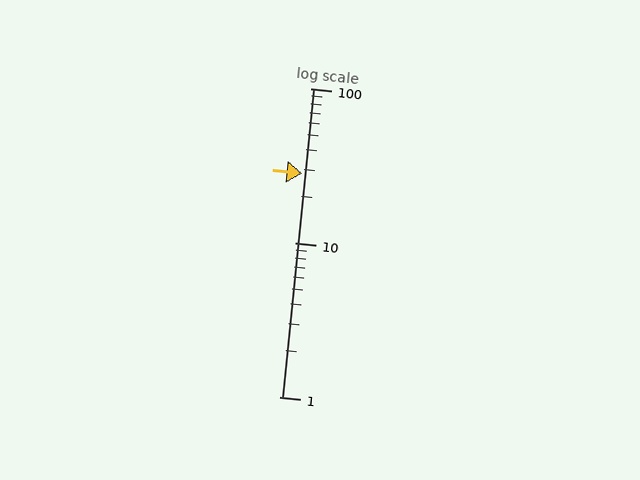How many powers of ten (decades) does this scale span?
The scale spans 2 decades, from 1 to 100.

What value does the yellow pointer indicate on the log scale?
The pointer indicates approximately 28.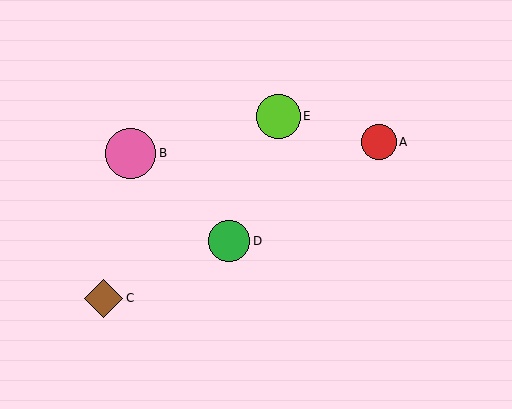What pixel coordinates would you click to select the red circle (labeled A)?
Click at (379, 142) to select the red circle A.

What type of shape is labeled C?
Shape C is a brown diamond.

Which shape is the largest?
The pink circle (labeled B) is the largest.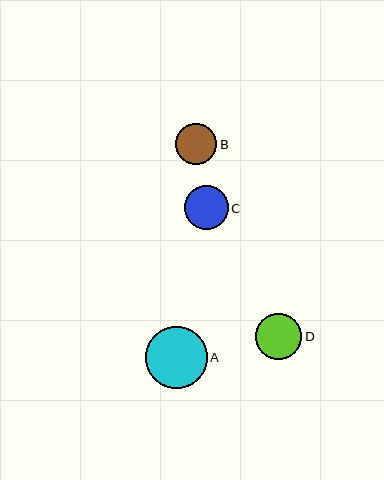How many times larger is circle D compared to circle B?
Circle D is approximately 1.1 times the size of circle B.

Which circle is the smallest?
Circle B is the smallest with a size of approximately 41 pixels.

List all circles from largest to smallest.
From largest to smallest: A, D, C, B.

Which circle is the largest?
Circle A is the largest with a size of approximately 62 pixels.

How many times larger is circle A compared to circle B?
Circle A is approximately 1.5 times the size of circle B.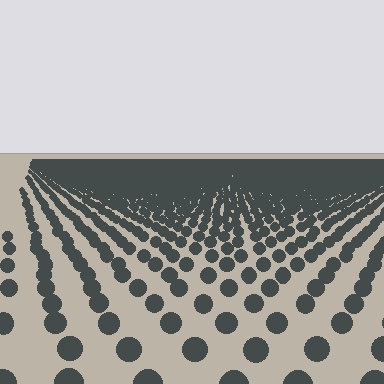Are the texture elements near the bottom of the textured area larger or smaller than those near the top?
Larger. Near the bottom, elements are closer to the viewer and appear at a bigger on-screen size.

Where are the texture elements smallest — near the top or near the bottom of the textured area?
Near the top.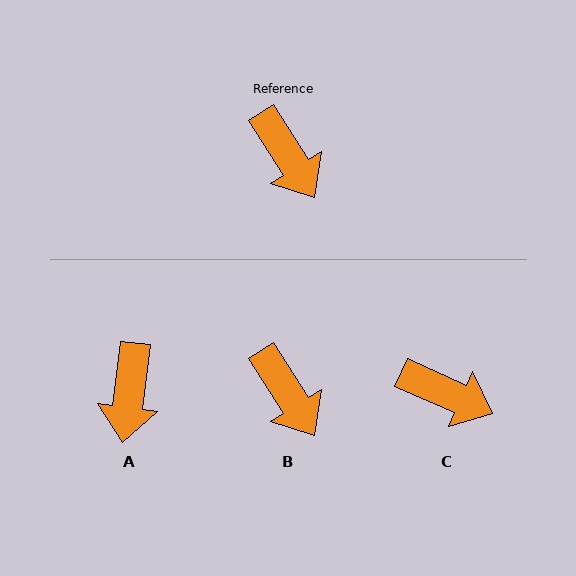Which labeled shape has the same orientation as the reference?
B.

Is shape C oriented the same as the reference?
No, it is off by about 34 degrees.